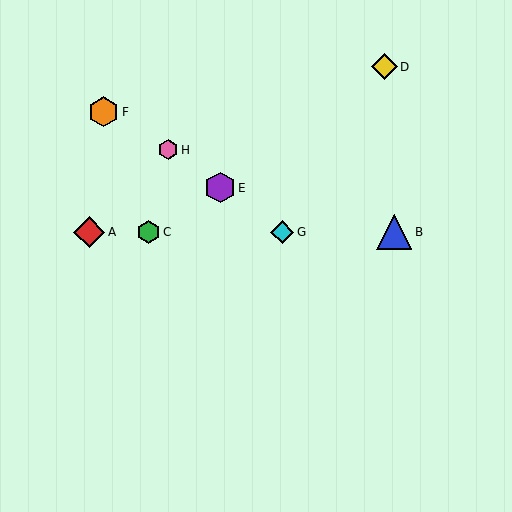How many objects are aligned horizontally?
4 objects (A, B, C, G) are aligned horizontally.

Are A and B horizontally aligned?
Yes, both are at y≈232.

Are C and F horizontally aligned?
No, C is at y≈232 and F is at y≈112.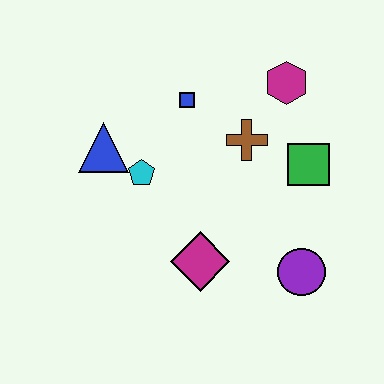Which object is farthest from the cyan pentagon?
The purple circle is farthest from the cyan pentagon.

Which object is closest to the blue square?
The brown cross is closest to the blue square.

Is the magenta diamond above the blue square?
No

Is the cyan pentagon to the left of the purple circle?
Yes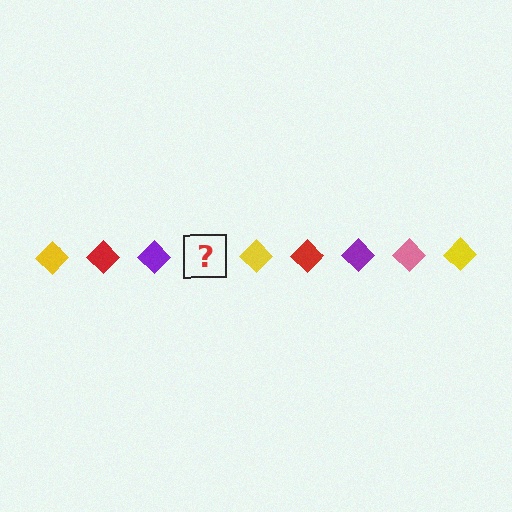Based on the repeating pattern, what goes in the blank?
The blank should be a pink diamond.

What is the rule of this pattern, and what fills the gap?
The rule is that the pattern cycles through yellow, red, purple, pink diamonds. The gap should be filled with a pink diamond.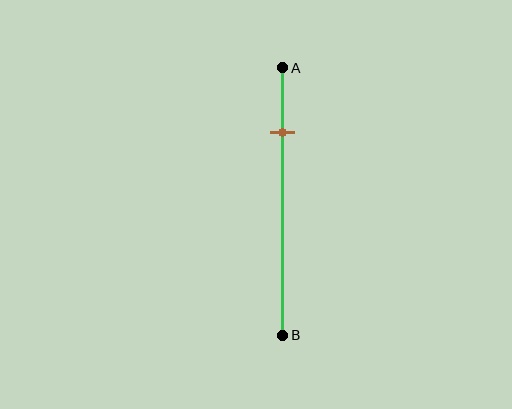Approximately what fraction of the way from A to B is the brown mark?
The brown mark is approximately 25% of the way from A to B.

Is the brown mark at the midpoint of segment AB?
No, the mark is at about 25% from A, not at the 50% midpoint.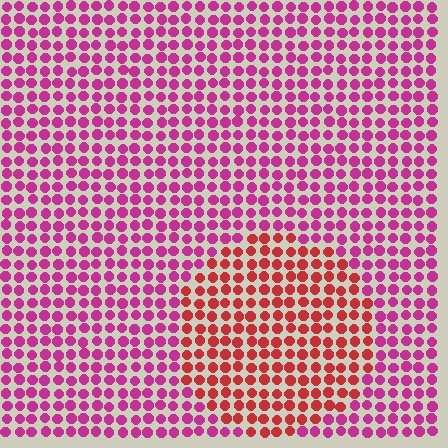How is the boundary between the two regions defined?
The boundary is defined purely by a slight shift in hue (about 39 degrees). Spacing, size, and orientation are identical on both sides.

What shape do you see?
I see a circle.